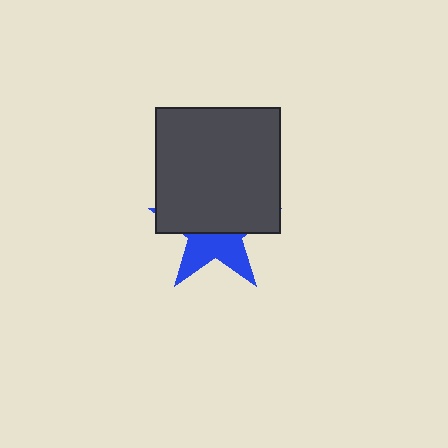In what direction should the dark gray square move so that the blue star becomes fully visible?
The dark gray square should move up. That is the shortest direction to clear the overlap and leave the blue star fully visible.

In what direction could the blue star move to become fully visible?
The blue star could move down. That would shift it out from behind the dark gray square entirely.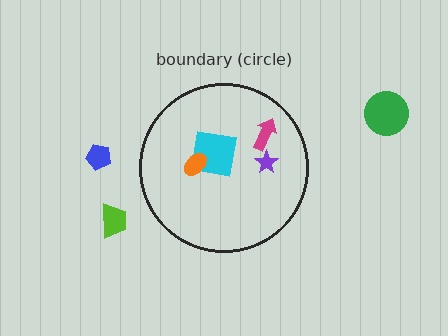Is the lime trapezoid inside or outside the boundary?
Outside.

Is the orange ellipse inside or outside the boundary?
Inside.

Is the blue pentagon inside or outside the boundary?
Outside.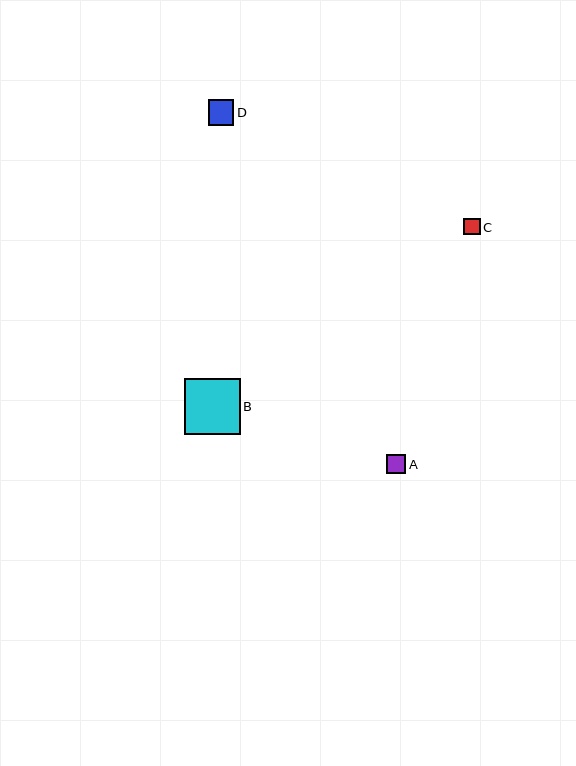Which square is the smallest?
Square C is the smallest with a size of approximately 16 pixels.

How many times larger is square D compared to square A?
Square D is approximately 1.4 times the size of square A.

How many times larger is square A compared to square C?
Square A is approximately 1.2 times the size of square C.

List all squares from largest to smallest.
From largest to smallest: B, D, A, C.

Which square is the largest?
Square B is the largest with a size of approximately 56 pixels.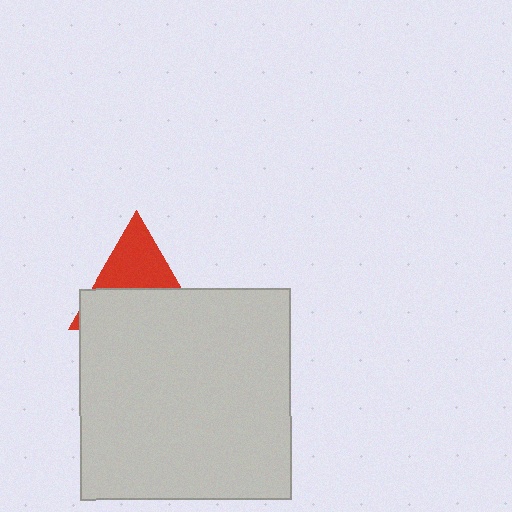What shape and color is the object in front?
The object in front is a light gray square.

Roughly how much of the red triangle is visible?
A small part of it is visible (roughly 44%).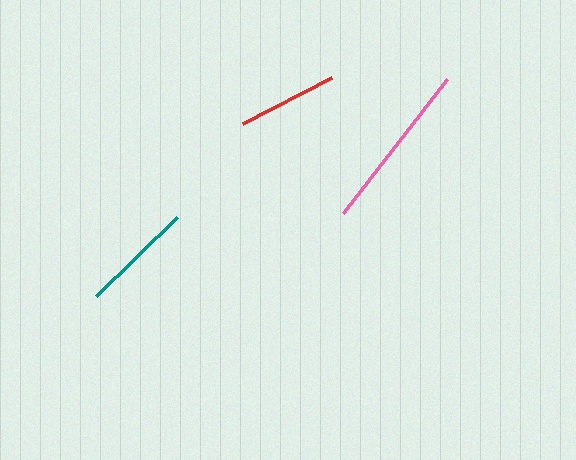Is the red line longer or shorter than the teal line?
The teal line is longer than the red line.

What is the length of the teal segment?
The teal segment is approximately 113 pixels long.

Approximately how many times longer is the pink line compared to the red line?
The pink line is approximately 1.7 times the length of the red line.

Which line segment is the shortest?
The red line is the shortest at approximately 101 pixels.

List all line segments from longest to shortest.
From longest to shortest: pink, teal, red.